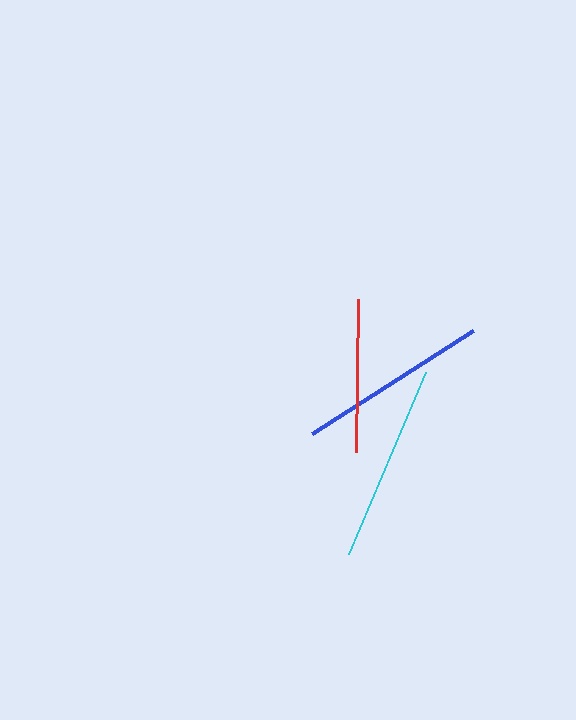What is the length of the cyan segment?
The cyan segment is approximately 198 pixels long.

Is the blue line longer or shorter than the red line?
The blue line is longer than the red line.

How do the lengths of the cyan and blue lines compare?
The cyan and blue lines are approximately the same length.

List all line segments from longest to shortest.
From longest to shortest: cyan, blue, red.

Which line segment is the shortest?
The red line is the shortest at approximately 152 pixels.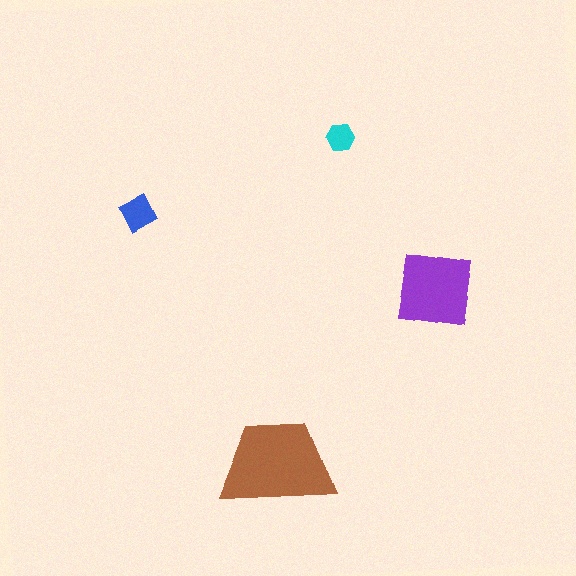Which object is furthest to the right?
The purple square is rightmost.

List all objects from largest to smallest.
The brown trapezoid, the purple square, the blue diamond, the cyan hexagon.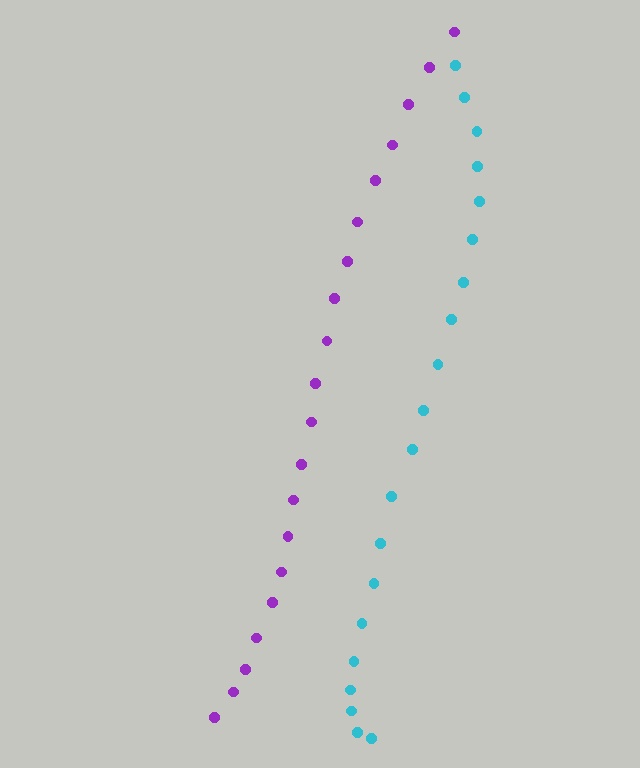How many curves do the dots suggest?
There are 2 distinct paths.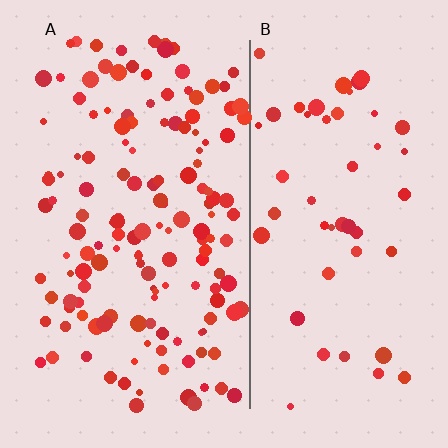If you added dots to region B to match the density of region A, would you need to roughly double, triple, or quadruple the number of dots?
Approximately triple.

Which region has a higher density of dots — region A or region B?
A (the left).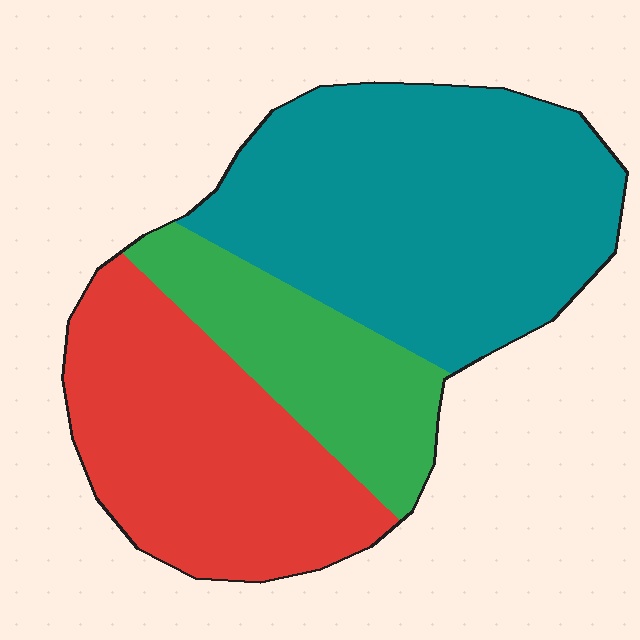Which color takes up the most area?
Teal, at roughly 45%.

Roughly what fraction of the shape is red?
Red covers 33% of the shape.